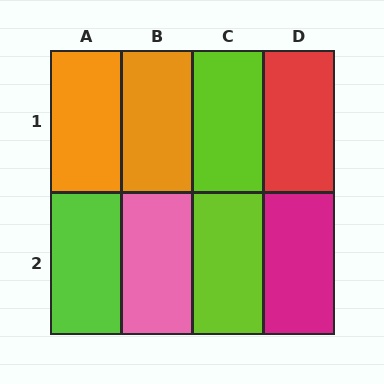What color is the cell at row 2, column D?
Magenta.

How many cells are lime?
3 cells are lime.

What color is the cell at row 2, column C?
Lime.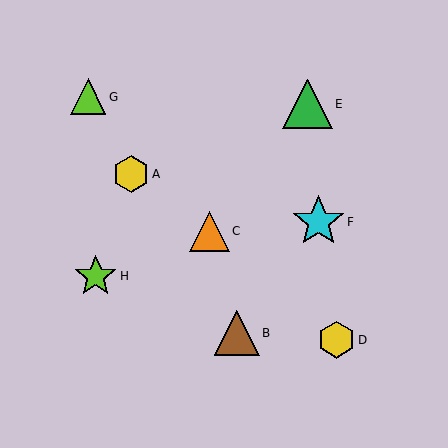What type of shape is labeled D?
Shape D is a yellow hexagon.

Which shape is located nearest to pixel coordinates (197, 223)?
The orange triangle (labeled C) at (209, 231) is nearest to that location.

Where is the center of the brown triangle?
The center of the brown triangle is at (237, 333).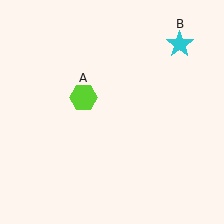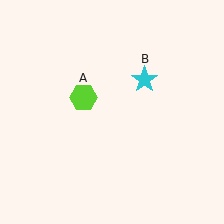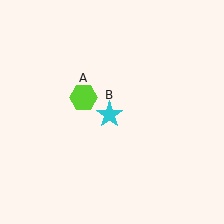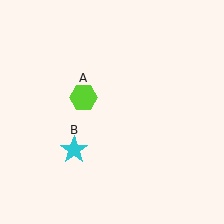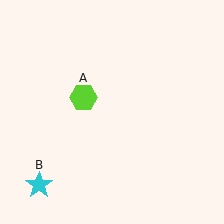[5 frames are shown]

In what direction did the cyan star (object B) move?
The cyan star (object B) moved down and to the left.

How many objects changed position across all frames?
1 object changed position: cyan star (object B).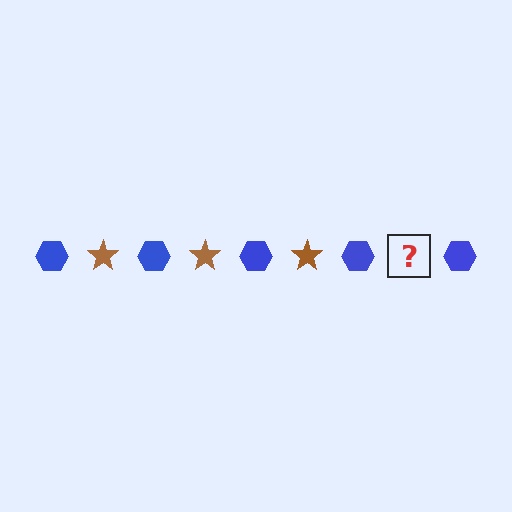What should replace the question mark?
The question mark should be replaced with a brown star.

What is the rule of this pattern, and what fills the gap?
The rule is that the pattern alternates between blue hexagon and brown star. The gap should be filled with a brown star.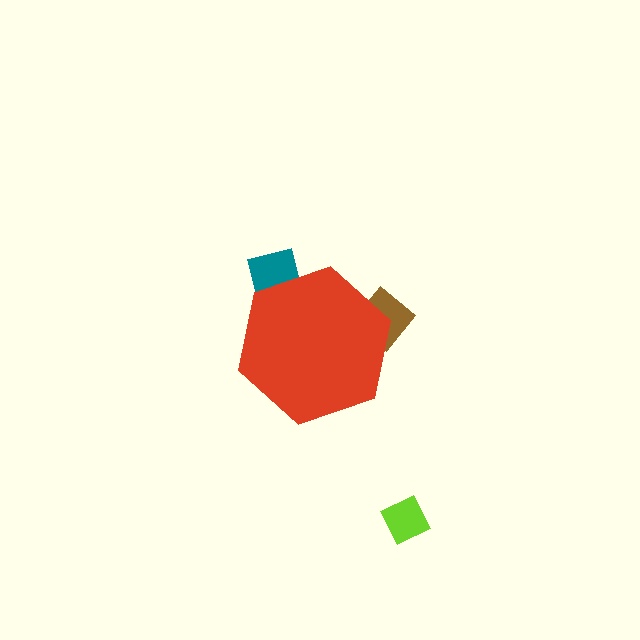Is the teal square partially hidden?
Yes, the teal square is partially hidden behind the red hexagon.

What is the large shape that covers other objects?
A red hexagon.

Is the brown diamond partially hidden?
Yes, the brown diamond is partially hidden behind the red hexagon.